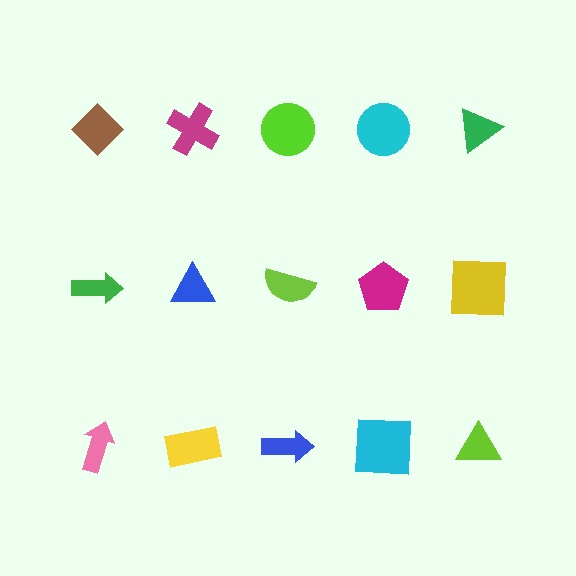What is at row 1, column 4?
A cyan circle.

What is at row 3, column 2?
A yellow rectangle.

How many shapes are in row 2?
5 shapes.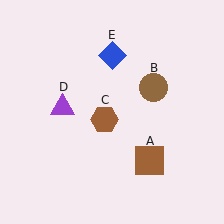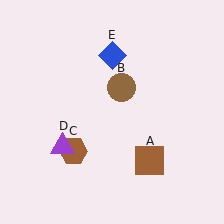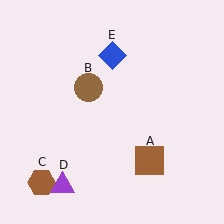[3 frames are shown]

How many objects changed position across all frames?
3 objects changed position: brown circle (object B), brown hexagon (object C), purple triangle (object D).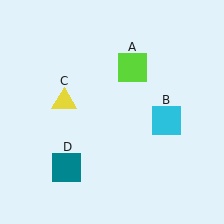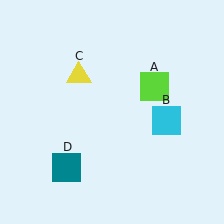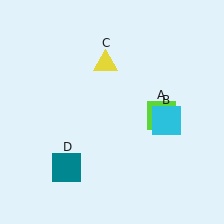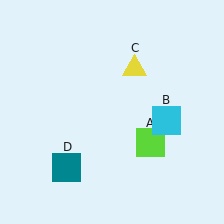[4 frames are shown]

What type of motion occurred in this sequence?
The lime square (object A), yellow triangle (object C) rotated clockwise around the center of the scene.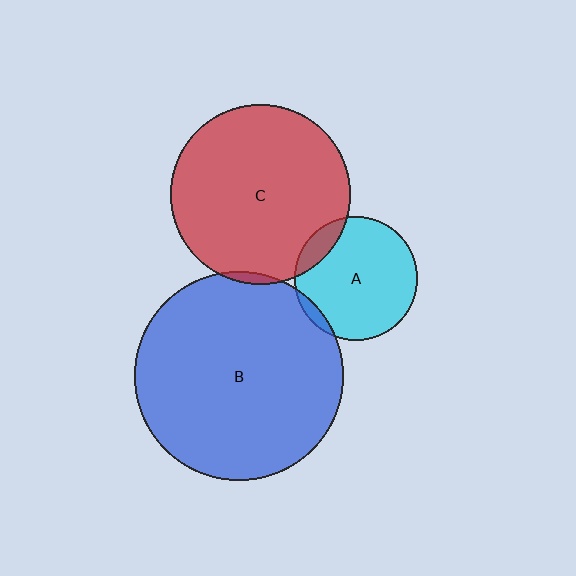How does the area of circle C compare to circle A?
Approximately 2.1 times.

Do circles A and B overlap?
Yes.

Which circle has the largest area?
Circle B (blue).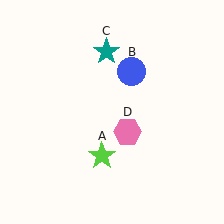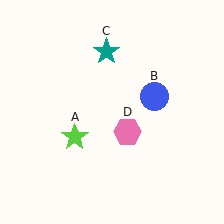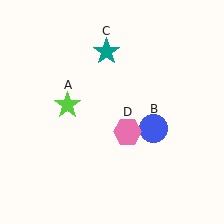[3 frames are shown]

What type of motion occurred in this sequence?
The lime star (object A), blue circle (object B) rotated clockwise around the center of the scene.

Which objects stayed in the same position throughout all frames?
Teal star (object C) and pink hexagon (object D) remained stationary.